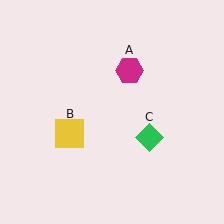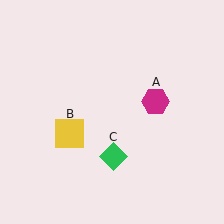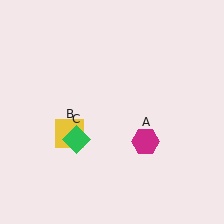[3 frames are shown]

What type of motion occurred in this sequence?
The magenta hexagon (object A), green diamond (object C) rotated clockwise around the center of the scene.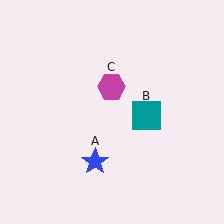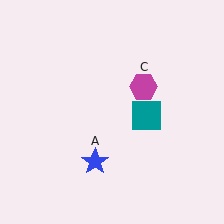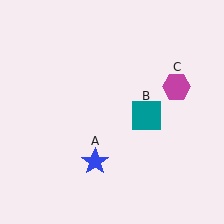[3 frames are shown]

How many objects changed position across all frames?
1 object changed position: magenta hexagon (object C).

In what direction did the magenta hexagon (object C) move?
The magenta hexagon (object C) moved right.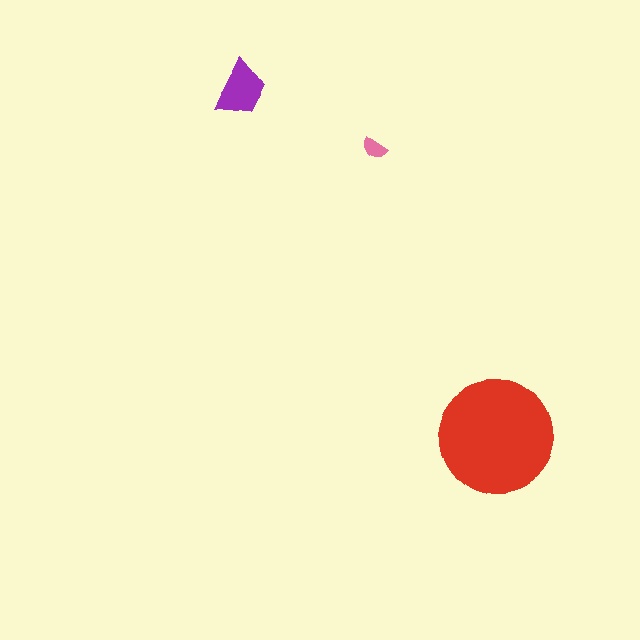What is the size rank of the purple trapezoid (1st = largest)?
2nd.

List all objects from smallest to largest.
The pink semicircle, the purple trapezoid, the red circle.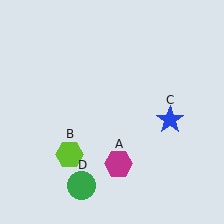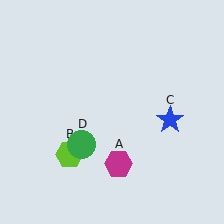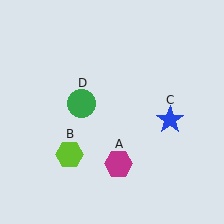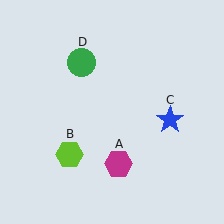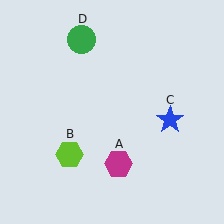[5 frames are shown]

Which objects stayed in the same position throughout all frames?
Magenta hexagon (object A) and lime hexagon (object B) and blue star (object C) remained stationary.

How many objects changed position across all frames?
1 object changed position: green circle (object D).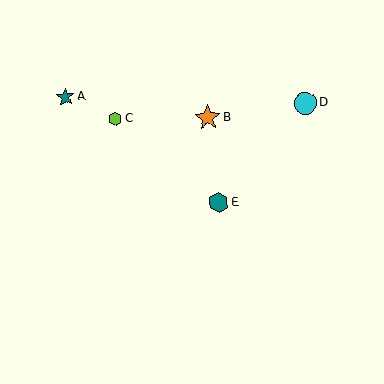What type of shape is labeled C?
Shape C is a lime hexagon.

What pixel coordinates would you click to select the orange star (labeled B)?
Click at (208, 118) to select the orange star B.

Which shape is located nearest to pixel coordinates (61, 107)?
The teal star (labeled A) at (65, 97) is nearest to that location.